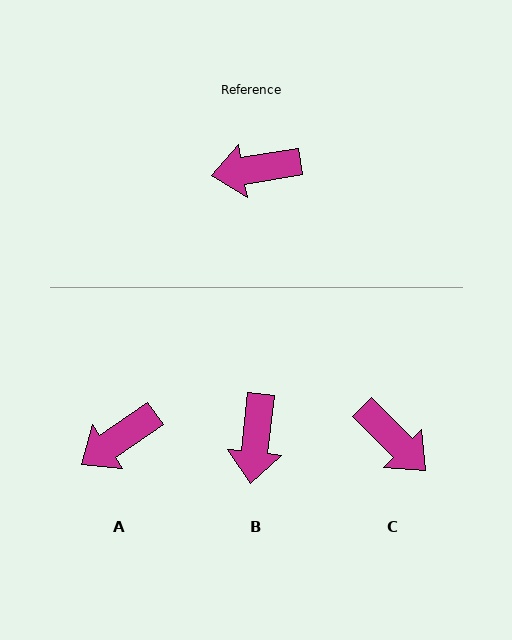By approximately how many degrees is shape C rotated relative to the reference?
Approximately 126 degrees counter-clockwise.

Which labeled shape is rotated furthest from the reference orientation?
C, about 126 degrees away.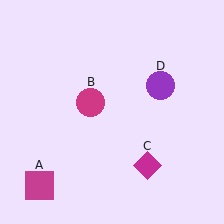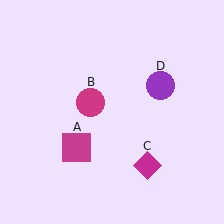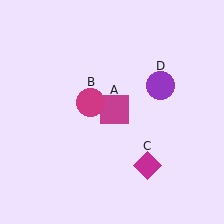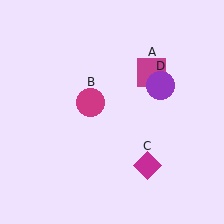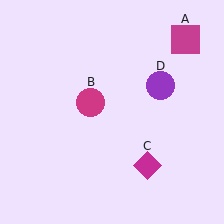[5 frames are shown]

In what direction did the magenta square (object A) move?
The magenta square (object A) moved up and to the right.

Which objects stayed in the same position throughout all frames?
Magenta circle (object B) and magenta diamond (object C) and purple circle (object D) remained stationary.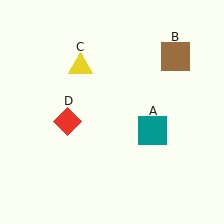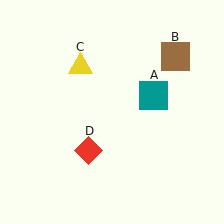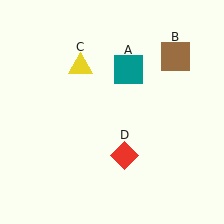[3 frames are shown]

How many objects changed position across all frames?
2 objects changed position: teal square (object A), red diamond (object D).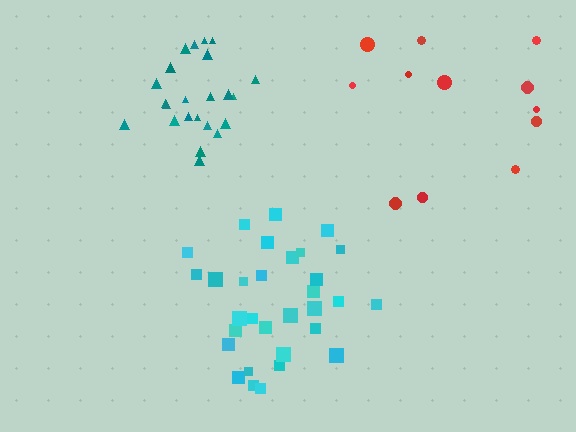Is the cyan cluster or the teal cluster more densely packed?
Cyan.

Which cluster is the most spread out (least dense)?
Red.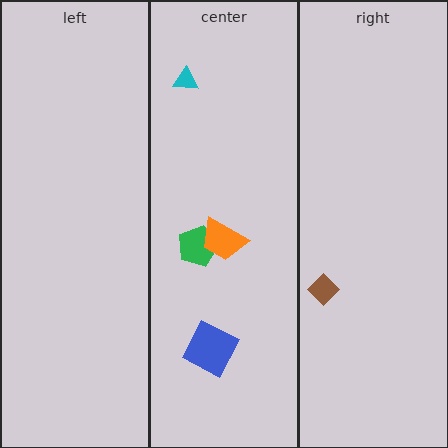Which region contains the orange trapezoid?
The center region.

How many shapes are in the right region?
1.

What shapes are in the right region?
The brown diamond.